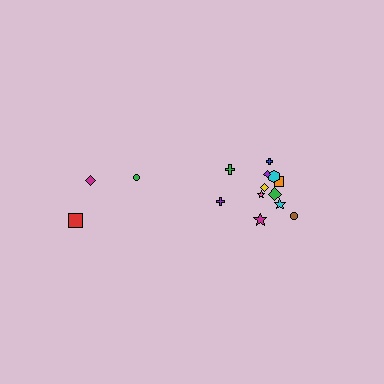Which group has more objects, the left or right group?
The right group.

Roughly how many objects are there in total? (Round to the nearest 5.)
Roughly 15 objects in total.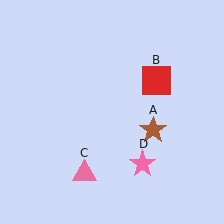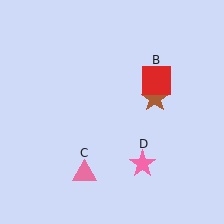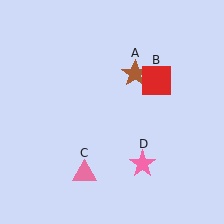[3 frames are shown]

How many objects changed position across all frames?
1 object changed position: brown star (object A).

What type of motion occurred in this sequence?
The brown star (object A) rotated counterclockwise around the center of the scene.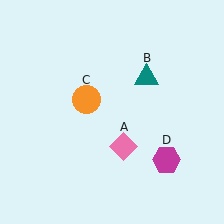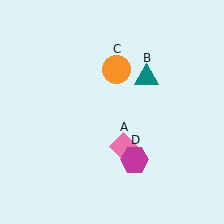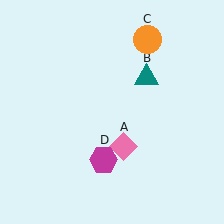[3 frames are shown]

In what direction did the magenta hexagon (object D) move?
The magenta hexagon (object D) moved left.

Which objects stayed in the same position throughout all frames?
Pink diamond (object A) and teal triangle (object B) remained stationary.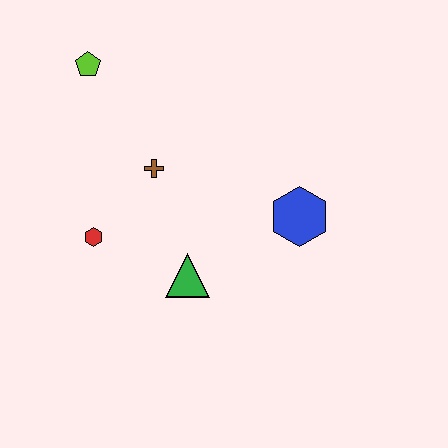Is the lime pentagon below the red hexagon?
No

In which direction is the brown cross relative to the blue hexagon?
The brown cross is to the left of the blue hexagon.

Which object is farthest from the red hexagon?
The blue hexagon is farthest from the red hexagon.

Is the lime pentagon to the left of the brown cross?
Yes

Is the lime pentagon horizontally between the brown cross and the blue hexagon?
No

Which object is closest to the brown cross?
The red hexagon is closest to the brown cross.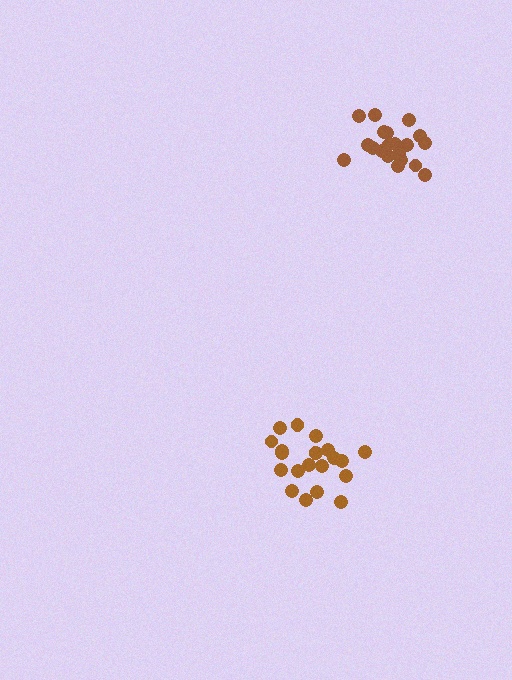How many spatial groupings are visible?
There are 2 spatial groupings.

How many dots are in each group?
Group 1: 21 dots, Group 2: 21 dots (42 total).